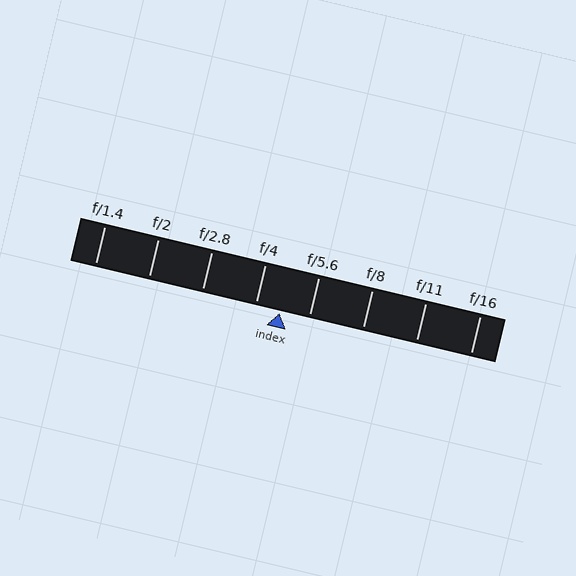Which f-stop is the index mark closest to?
The index mark is closest to f/4.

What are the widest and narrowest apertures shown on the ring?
The widest aperture shown is f/1.4 and the narrowest is f/16.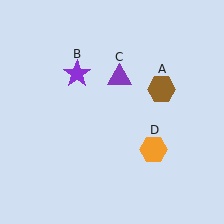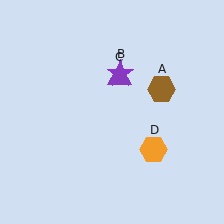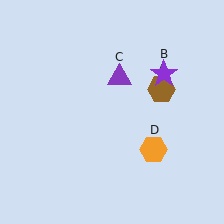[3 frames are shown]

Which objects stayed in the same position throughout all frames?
Brown hexagon (object A) and purple triangle (object C) and orange hexagon (object D) remained stationary.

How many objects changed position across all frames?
1 object changed position: purple star (object B).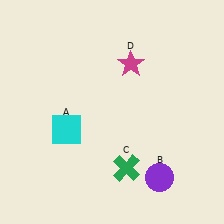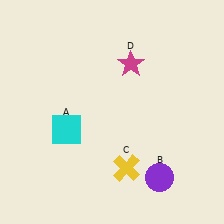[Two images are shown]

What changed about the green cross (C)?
In Image 1, C is green. In Image 2, it changed to yellow.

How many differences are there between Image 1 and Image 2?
There is 1 difference between the two images.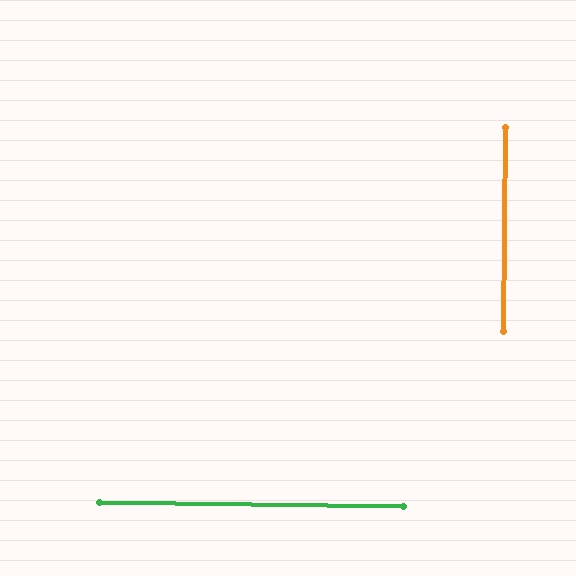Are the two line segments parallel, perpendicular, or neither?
Perpendicular — they meet at approximately 90°.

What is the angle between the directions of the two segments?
Approximately 90 degrees.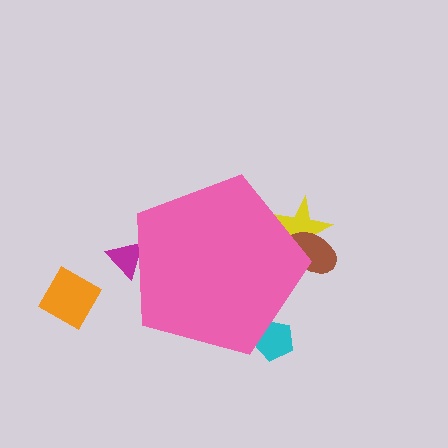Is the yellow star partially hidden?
Yes, the yellow star is partially hidden behind the pink pentagon.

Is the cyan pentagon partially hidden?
Yes, the cyan pentagon is partially hidden behind the pink pentagon.